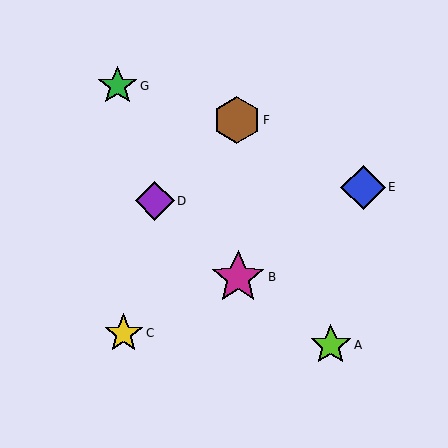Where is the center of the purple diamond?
The center of the purple diamond is at (155, 201).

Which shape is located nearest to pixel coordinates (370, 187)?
The blue diamond (labeled E) at (363, 187) is nearest to that location.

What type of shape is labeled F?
Shape F is a brown hexagon.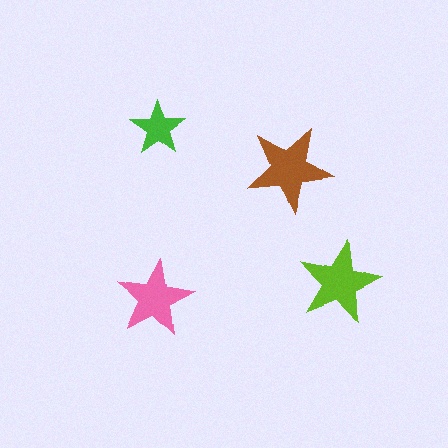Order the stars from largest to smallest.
the brown one, the lime one, the pink one, the green one.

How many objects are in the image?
There are 4 objects in the image.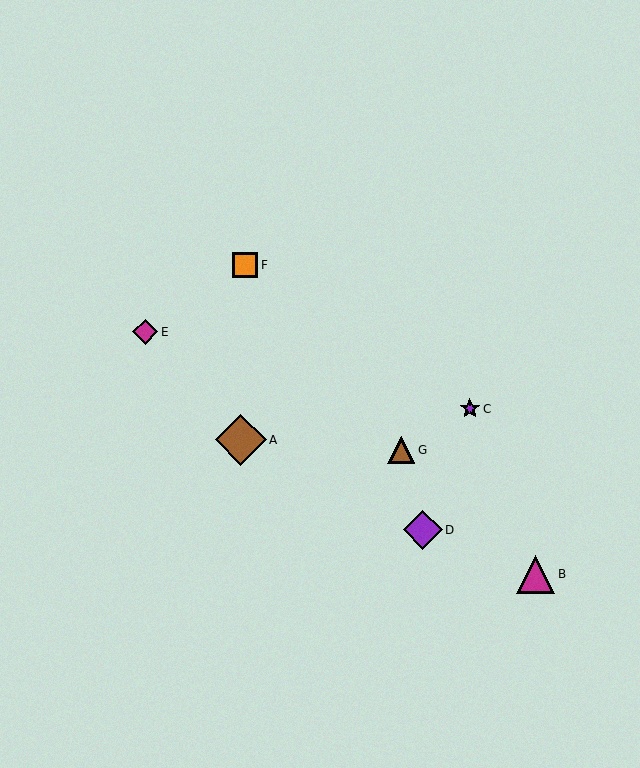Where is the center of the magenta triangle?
The center of the magenta triangle is at (536, 574).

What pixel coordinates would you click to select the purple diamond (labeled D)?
Click at (423, 530) to select the purple diamond D.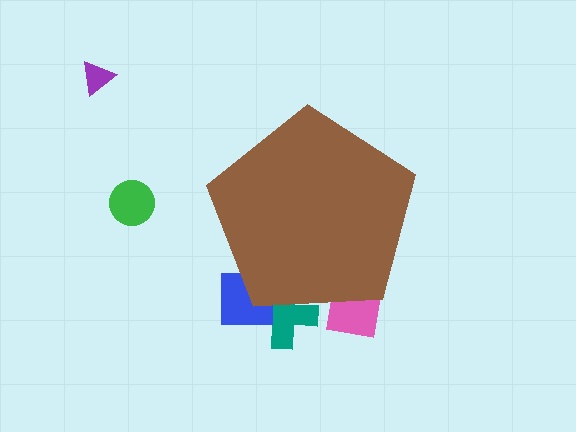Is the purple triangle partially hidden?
No, the purple triangle is fully visible.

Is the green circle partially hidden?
No, the green circle is fully visible.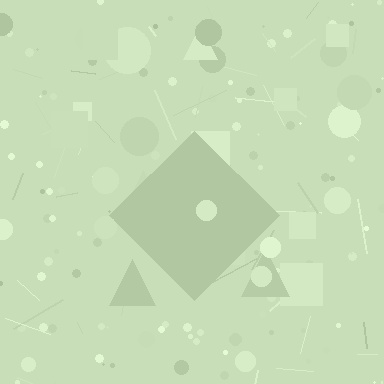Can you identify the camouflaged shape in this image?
The camouflaged shape is a diamond.